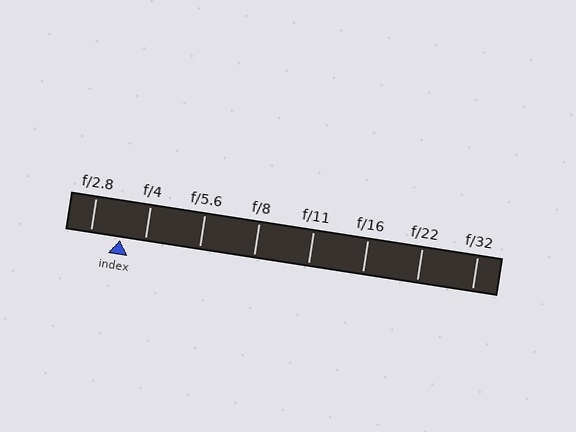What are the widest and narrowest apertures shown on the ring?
The widest aperture shown is f/2.8 and the narrowest is f/32.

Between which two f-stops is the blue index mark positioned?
The index mark is between f/2.8 and f/4.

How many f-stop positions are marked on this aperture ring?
There are 8 f-stop positions marked.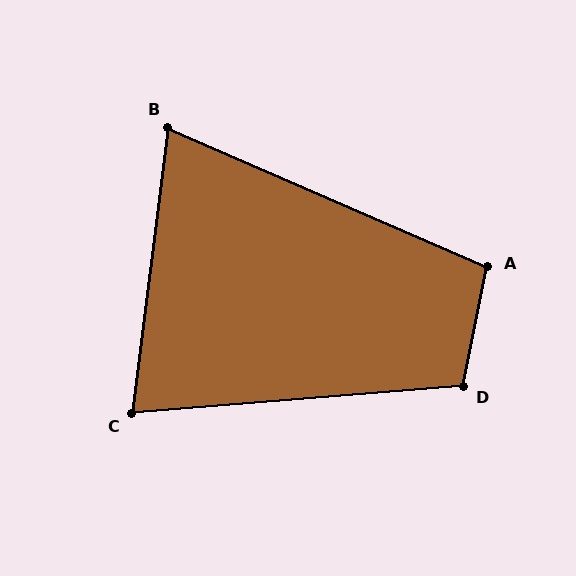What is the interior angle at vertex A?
Approximately 102 degrees (obtuse).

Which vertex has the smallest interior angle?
B, at approximately 74 degrees.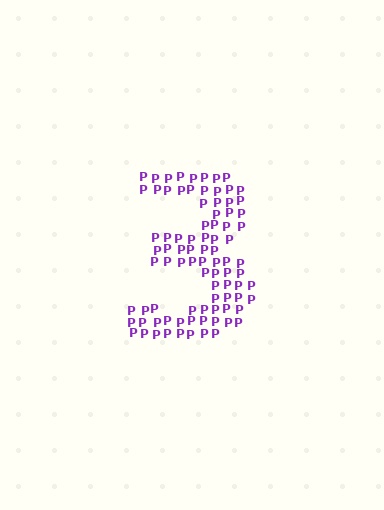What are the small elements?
The small elements are letter P's.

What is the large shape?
The large shape is the digit 3.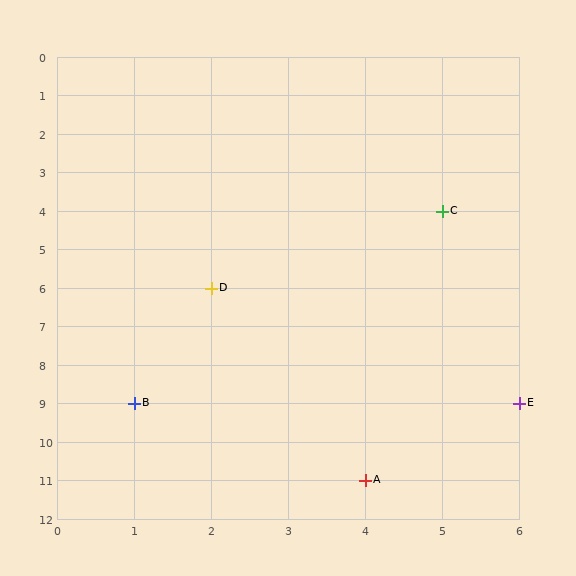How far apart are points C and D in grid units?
Points C and D are 3 columns and 2 rows apart (about 3.6 grid units diagonally).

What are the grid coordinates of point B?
Point B is at grid coordinates (1, 9).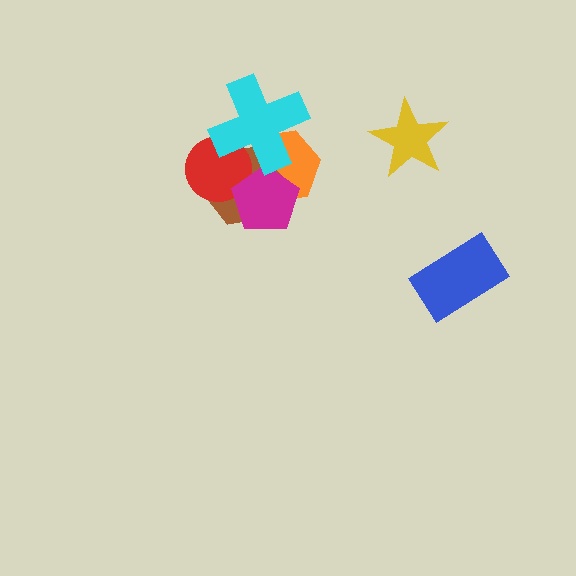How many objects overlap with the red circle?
4 objects overlap with the red circle.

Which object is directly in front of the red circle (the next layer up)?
The magenta pentagon is directly in front of the red circle.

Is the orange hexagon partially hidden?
Yes, it is partially covered by another shape.